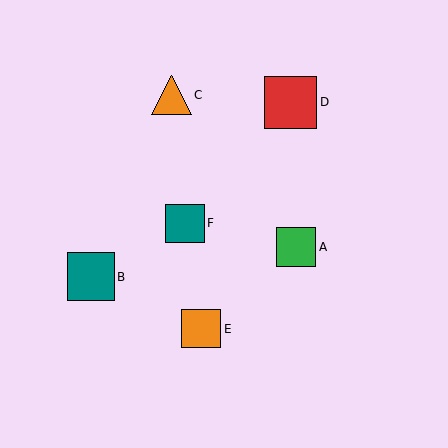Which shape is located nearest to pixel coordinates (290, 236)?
The green square (labeled A) at (296, 247) is nearest to that location.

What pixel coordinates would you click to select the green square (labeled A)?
Click at (296, 247) to select the green square A.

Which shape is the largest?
The red square (labeled D) is the largest.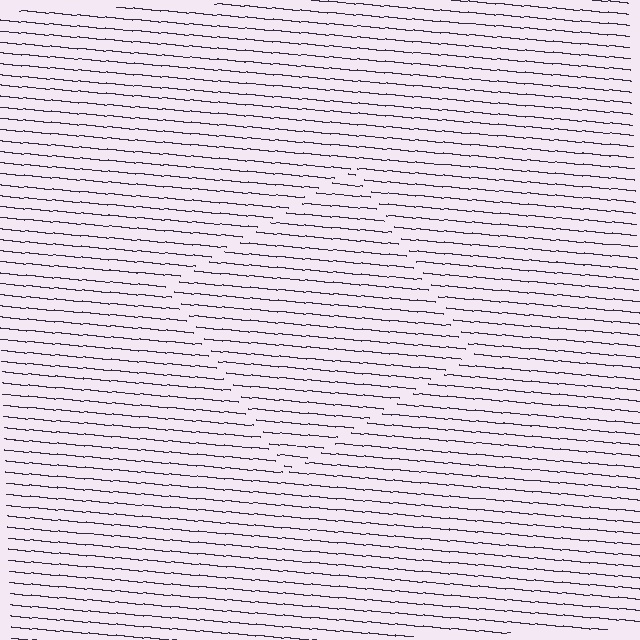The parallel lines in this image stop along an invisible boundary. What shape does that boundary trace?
An illusory square. The interior of the shape contains the same grating, shifted by half a period — the contour is defined by the phase discontinuity where line-ends from the inner and outer gratings abut.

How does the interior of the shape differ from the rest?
The interior of the shape contains the same grating, shifted by half a period — the contour is defined by the phase discontinuity where line-ends from the inner and outer gratings abut.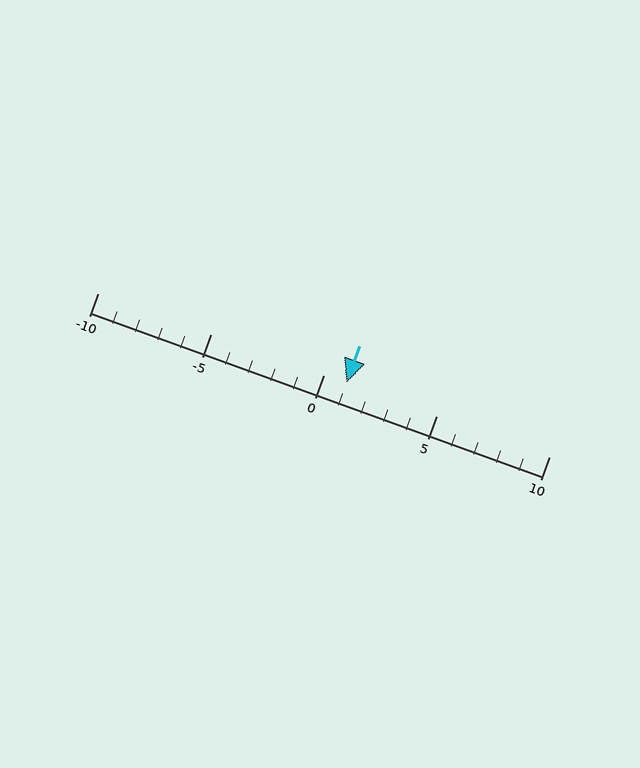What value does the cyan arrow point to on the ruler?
The cyan arrow points to approximately 1.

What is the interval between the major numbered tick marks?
The major tick marks are spaced 5 units apart.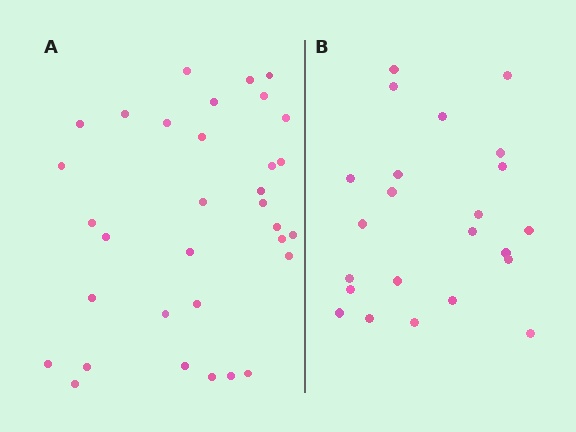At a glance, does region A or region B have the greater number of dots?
Region A (the left region) has more dots.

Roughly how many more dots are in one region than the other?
Region A has roughly 10 or so more dots than region B.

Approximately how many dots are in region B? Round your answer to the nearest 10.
About 20 dots. (The exact count is 23, which rounds to 20.)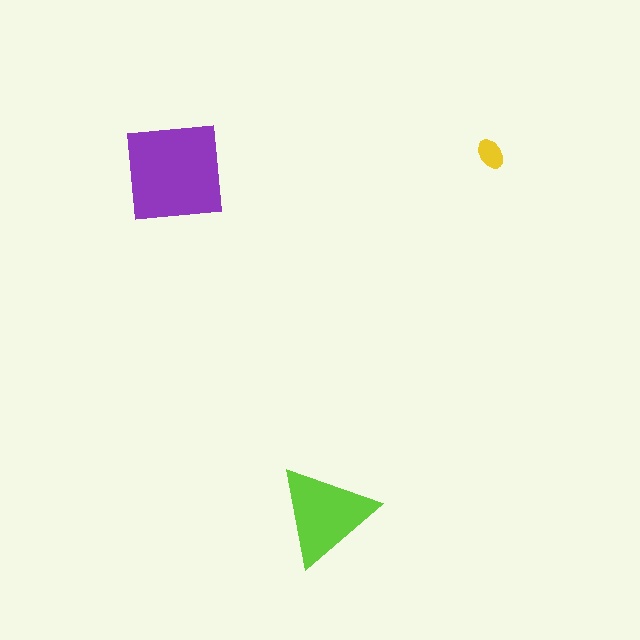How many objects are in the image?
There are 3 objects in the image.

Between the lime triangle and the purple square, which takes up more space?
The purple square.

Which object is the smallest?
The yellow ellipse.